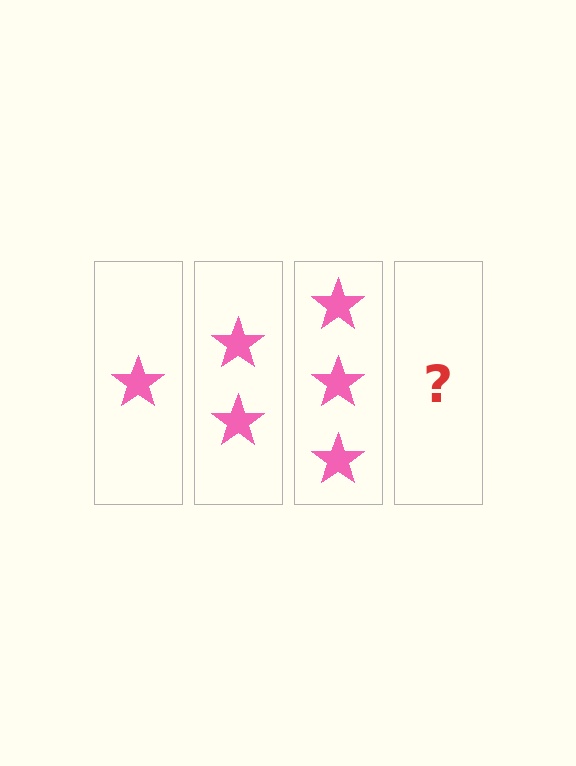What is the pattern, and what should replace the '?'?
The pattern is that each step adds one more star. The '?' should be 4 stars.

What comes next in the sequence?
The next element should be 4 stars.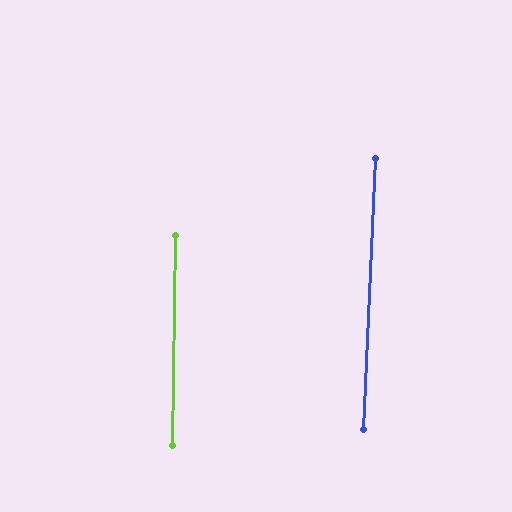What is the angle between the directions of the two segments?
Approximately 2 degrees.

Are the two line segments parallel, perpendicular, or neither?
Parallel — their directions differ by only 1.5°.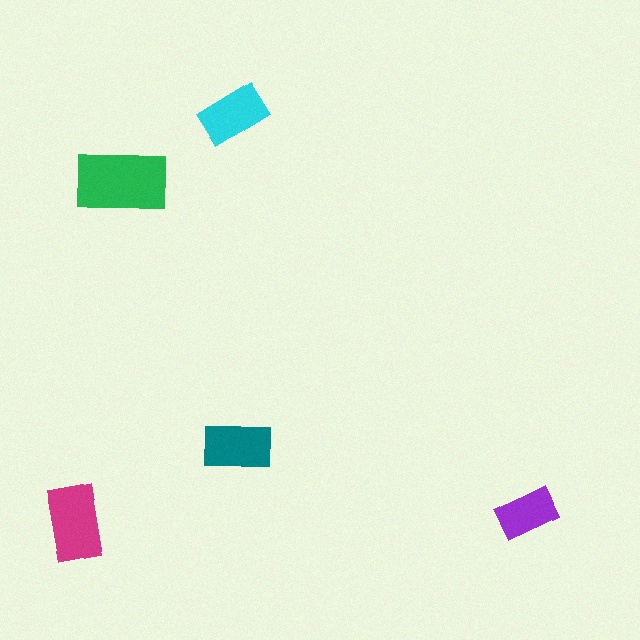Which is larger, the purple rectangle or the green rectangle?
The green one.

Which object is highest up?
The cyan rectangle is topmost.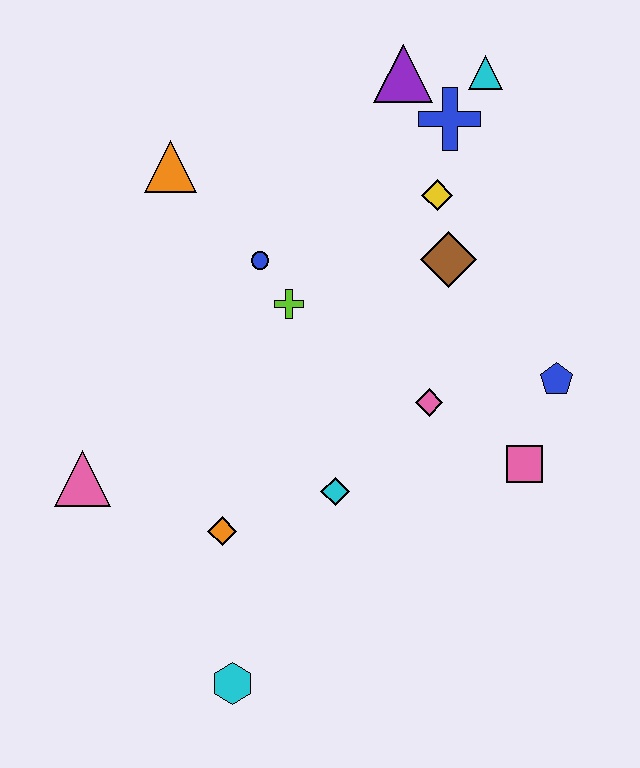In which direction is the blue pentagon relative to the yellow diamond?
The blue pentagon is below the yellow diamond.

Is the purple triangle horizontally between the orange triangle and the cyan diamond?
No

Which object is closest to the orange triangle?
The blue circle is closest to the orange triangle.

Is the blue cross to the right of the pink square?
No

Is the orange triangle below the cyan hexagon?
No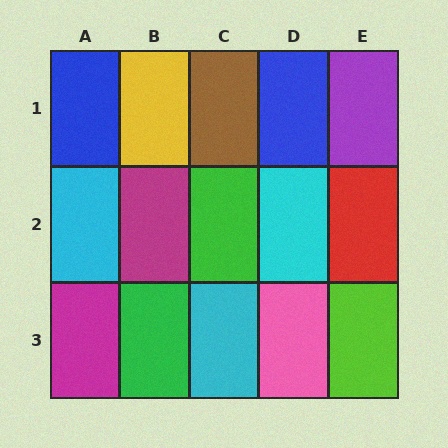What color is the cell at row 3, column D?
Pink.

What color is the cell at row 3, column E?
Lime.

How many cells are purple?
1 cell is purple.